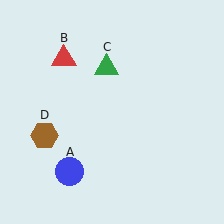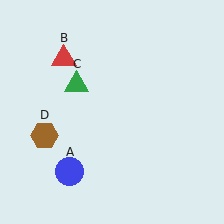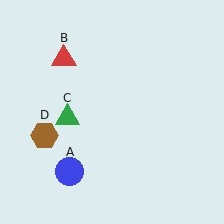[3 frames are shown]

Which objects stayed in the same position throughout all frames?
Blue circle (object A) and red triangle (object B) and brown hexagon (object D) remained stationary.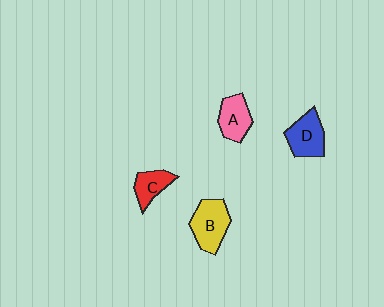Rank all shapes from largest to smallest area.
From largest to smallest: B (yellow), D (blue), A (pink), C (red).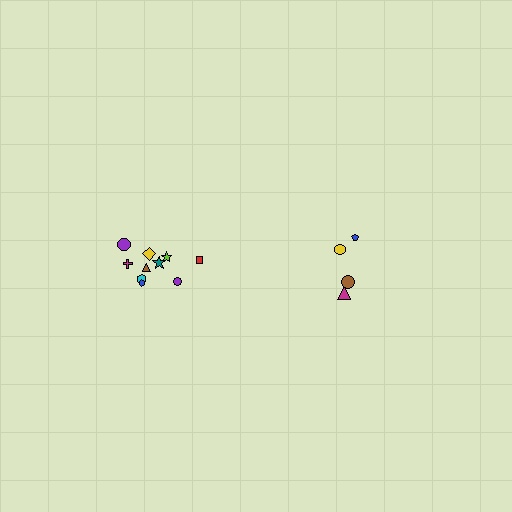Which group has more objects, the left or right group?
The left group.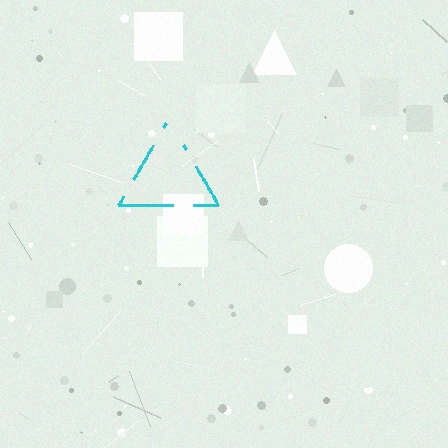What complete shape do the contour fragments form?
The contour fragments form a triangle.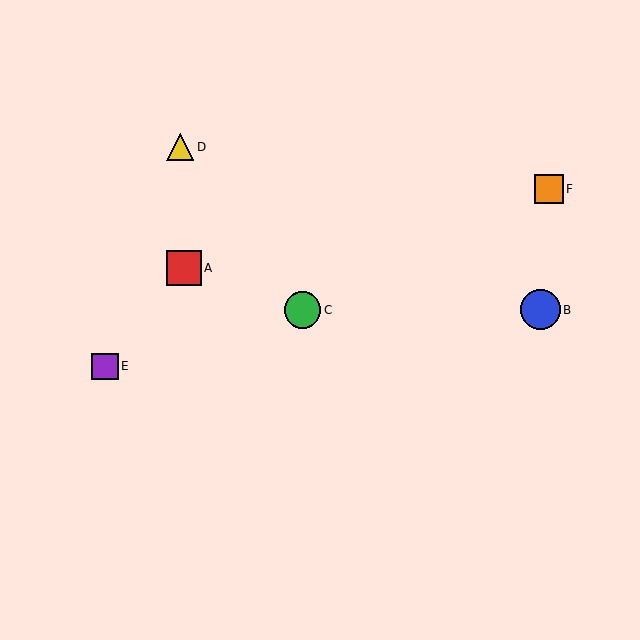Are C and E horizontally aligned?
No, C is at y≈310 and E is at y≈366.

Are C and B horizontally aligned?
Yes, both are at y≈310.